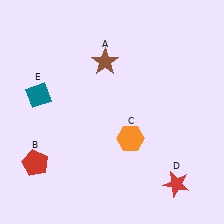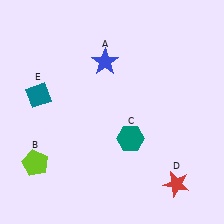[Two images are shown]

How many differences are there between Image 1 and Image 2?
There are 3 differences between the two images.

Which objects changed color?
A changed from brown to blue. B changed from red to lime. C changed from orange to teal.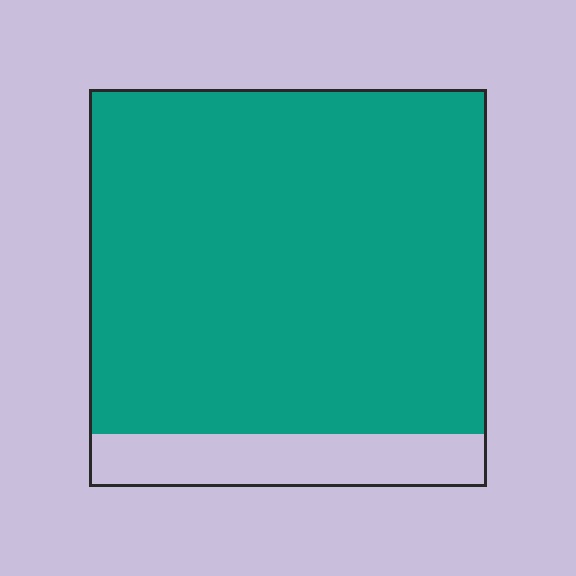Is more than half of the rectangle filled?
Yes.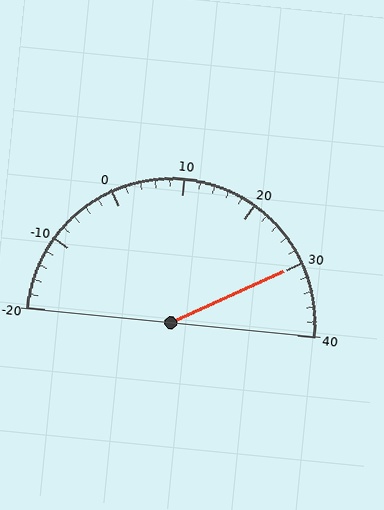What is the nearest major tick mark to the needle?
The nearest major tick mark is 30.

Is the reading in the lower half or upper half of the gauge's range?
The reading is in the upper half of the range (-20 to 40).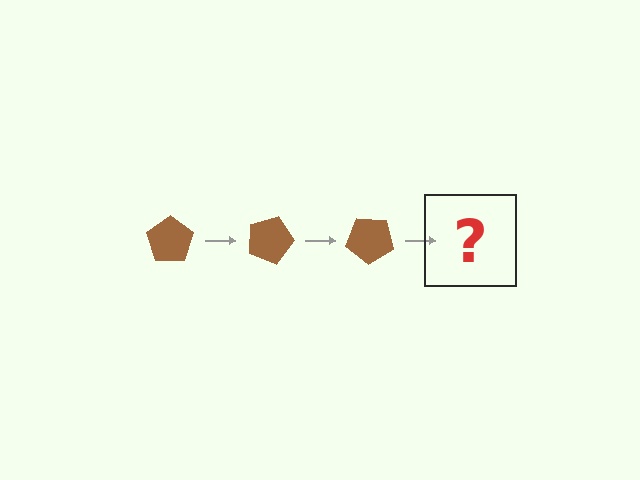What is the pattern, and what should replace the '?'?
The pattern is that the pentagon rotates 20 degrees each step. The '?' should be a brown pentagon rotated 60 degrees.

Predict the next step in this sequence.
The next step is a brown pentagon rotated 60 degrees.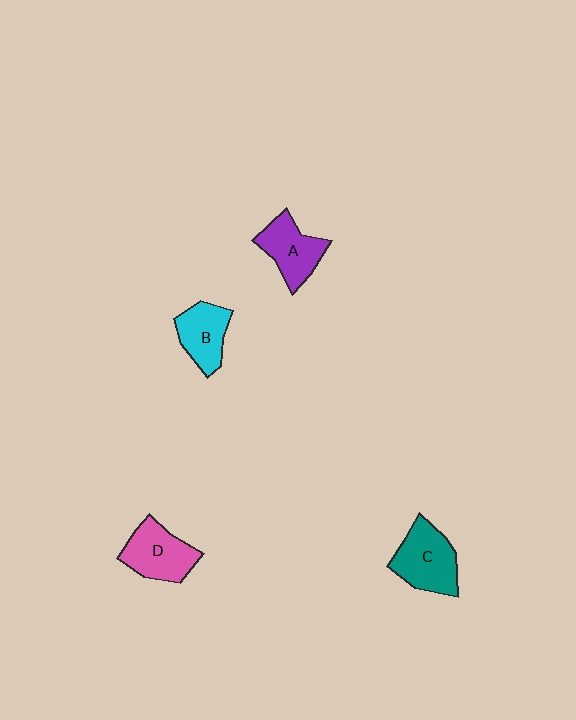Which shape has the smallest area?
Shape B (cyan).